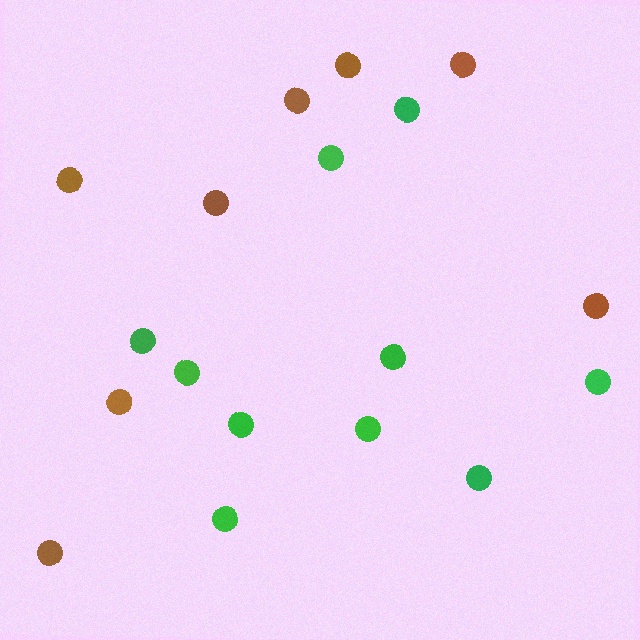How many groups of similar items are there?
There are 2 groups: one group of brown circles (8) and one group of green circles (10).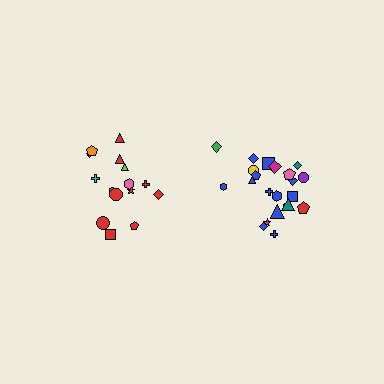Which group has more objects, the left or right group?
The right group.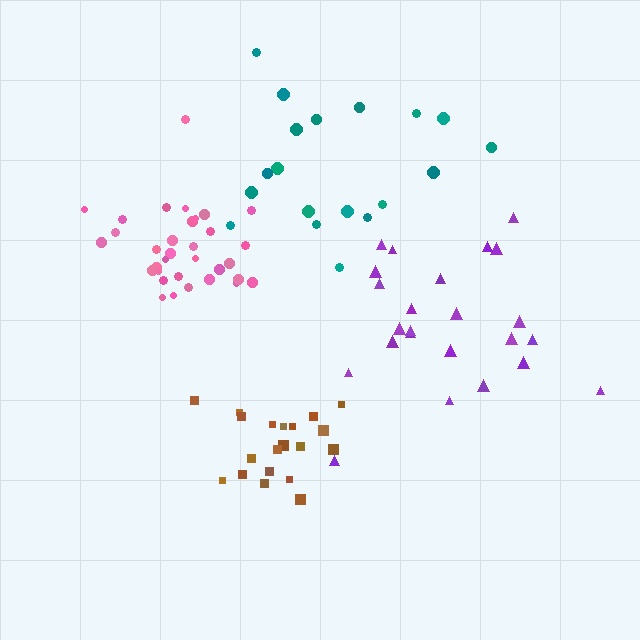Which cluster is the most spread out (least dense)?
Purple.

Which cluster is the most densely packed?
Pink.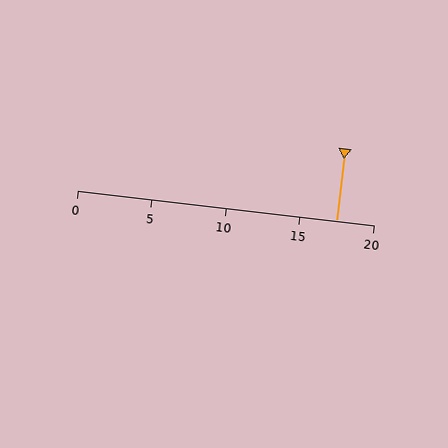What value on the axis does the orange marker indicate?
The marker indicates approximately 17.5.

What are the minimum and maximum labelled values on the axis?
The axis runs from 0 to 20.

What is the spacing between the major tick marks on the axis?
The major ticks are spaced 5 apart.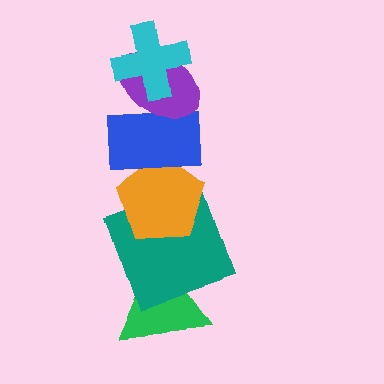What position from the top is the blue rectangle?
The blue rectangle is 3rd from the top.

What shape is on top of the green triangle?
The teal square is on top of the green triangle.